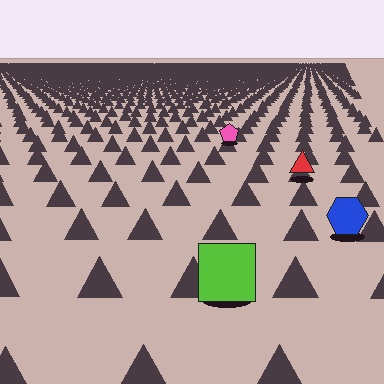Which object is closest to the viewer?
The lime square is closest. The texture marks near it are larger and more spread out.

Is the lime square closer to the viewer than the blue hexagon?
Yes. The lime square is closer — you can tell from the texture gradient: the ground texture is coarser near it.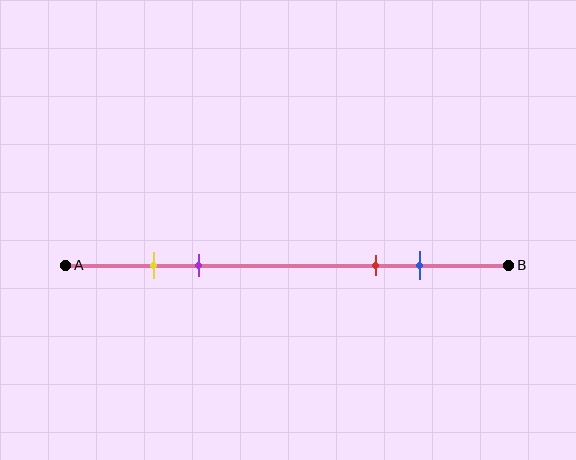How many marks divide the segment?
There are 4 marks dividing the segment.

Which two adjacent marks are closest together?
The yellow and purple marks are the closest adjacent pair.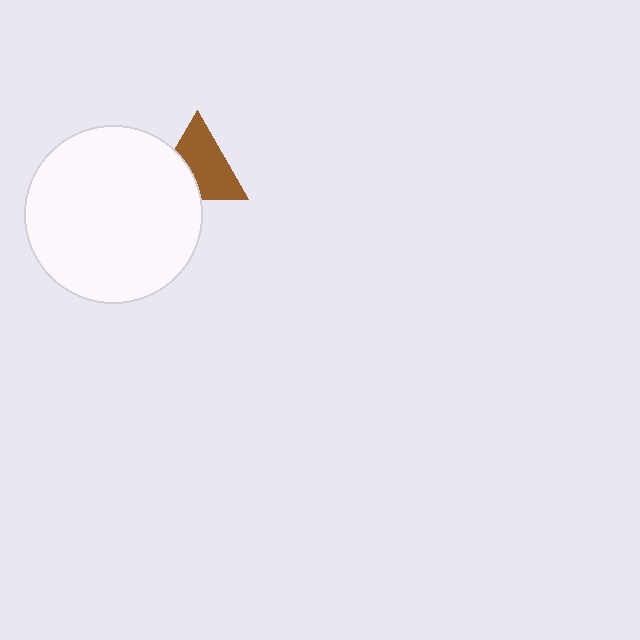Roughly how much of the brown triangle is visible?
Most of it is visible (roughly 66%).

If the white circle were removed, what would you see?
You would see the complete brown triangle.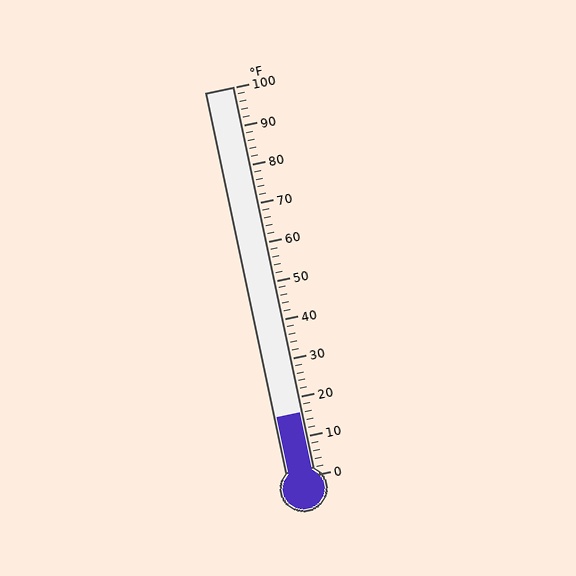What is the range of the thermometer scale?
The thermometer scale ranges from 0°F to 100°F.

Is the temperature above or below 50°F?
The temperature is below 50°F.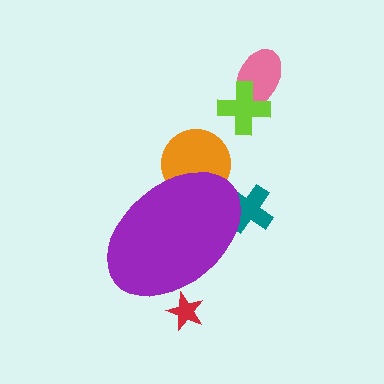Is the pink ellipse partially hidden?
No, the pink ellipse is fully visible.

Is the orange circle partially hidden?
Yes, the orange circle is partially hidden behind the purple ellipse.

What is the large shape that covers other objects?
A purple ellipse.